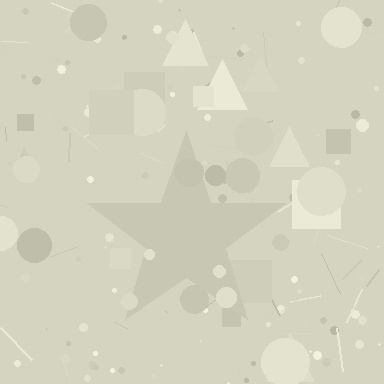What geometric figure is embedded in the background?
A star is embedded in the background.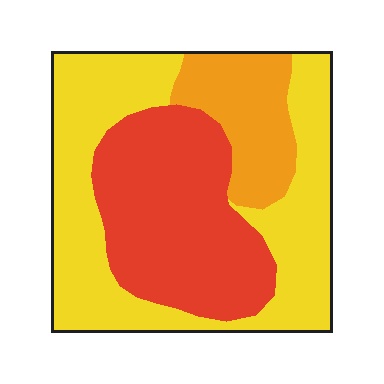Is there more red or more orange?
Red.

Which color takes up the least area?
Orange, at roughly 15%.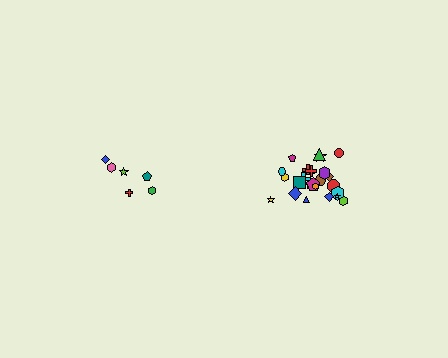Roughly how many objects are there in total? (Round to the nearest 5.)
Roughly 30 objects in total.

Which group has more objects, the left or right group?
The right group.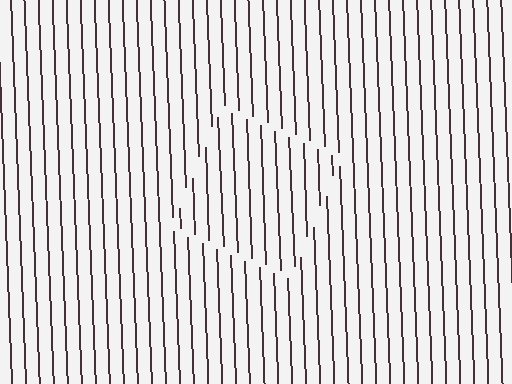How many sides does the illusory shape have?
4 sides — the line-ends trace a square.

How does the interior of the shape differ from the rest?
The interior of the shape contains the same grating, shifted by half a period — the contour is defined by the phase discontinuity where line-ends from the inner and outer gratings abut.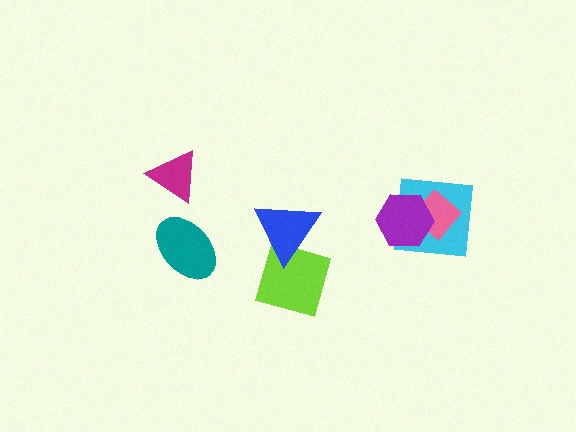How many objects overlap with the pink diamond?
2 objects overlap with the pink diamond.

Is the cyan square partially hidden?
Yes, it is partially covered by another shape.